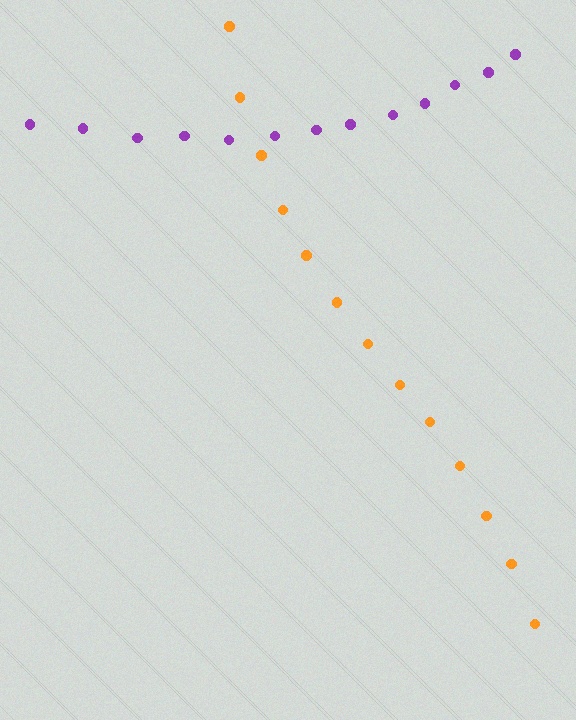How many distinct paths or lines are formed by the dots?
There are 2 distinct paths.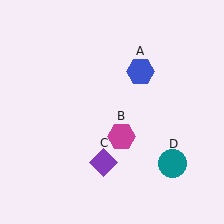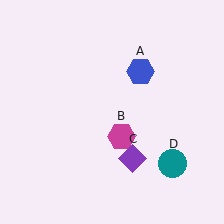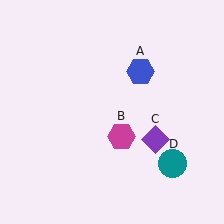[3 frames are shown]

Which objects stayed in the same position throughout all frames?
Blue hexagon (object A) and magenta hexagon (object B) and teal circle (object D) remained stationary.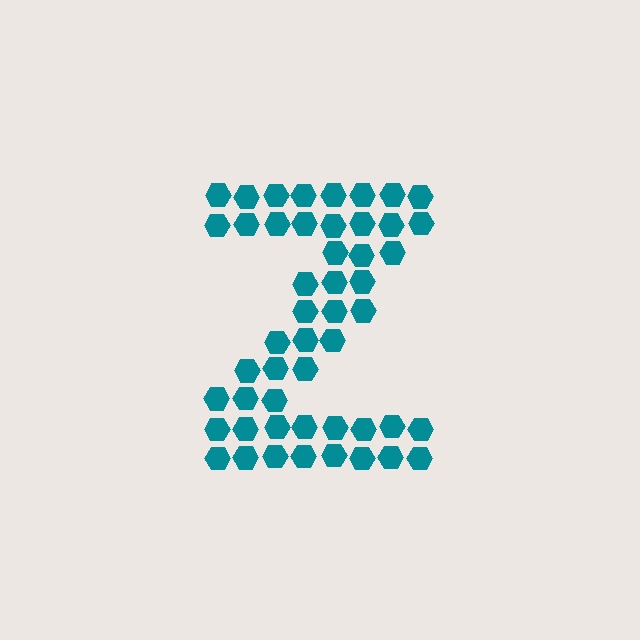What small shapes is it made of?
It is made of small hexagons.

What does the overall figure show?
The overall figure shows the letter Z.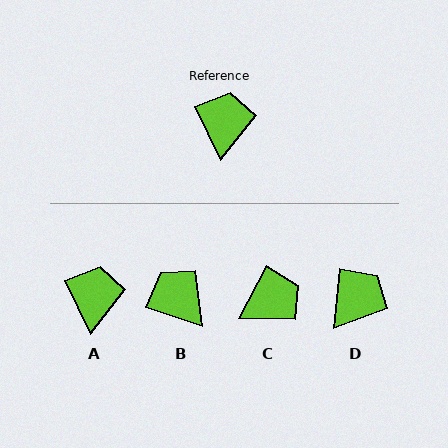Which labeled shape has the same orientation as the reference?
A.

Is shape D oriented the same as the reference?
No, it is off by about 31 degrees.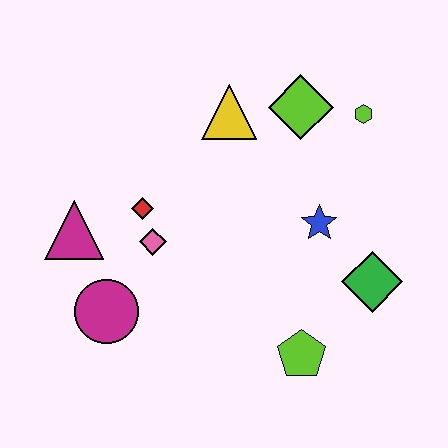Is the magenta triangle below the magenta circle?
No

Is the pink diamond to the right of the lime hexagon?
No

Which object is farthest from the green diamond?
The magenta triangle is farthest from the green diamond.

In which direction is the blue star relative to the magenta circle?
The blue star is to the right of the magenta circle.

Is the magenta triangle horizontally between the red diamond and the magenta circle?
No